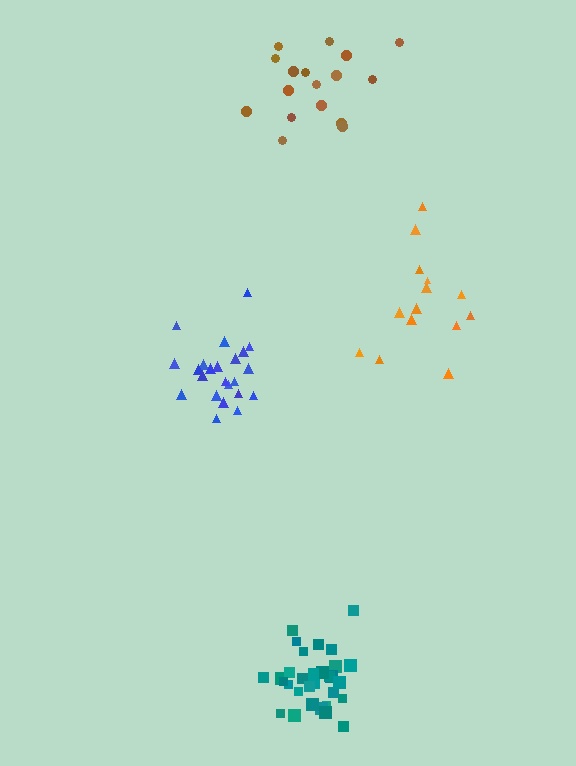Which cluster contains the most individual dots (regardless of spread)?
Teal (31).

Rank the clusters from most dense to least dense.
teal, blue, brown, orange.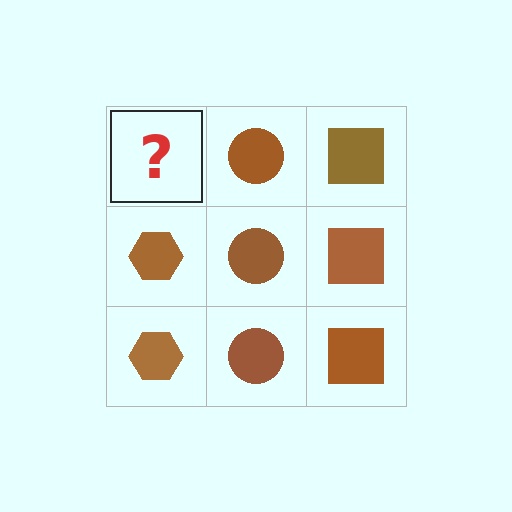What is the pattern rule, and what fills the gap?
The rule is that each column has a consistent shape. The gap should be filled with a brown hexagon.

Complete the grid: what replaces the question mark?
The question mark should be replaced with a brown hexagon.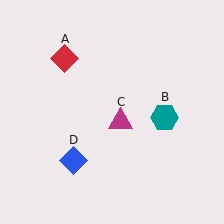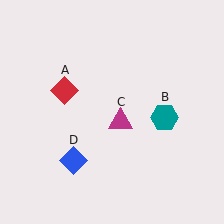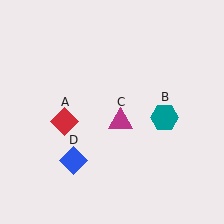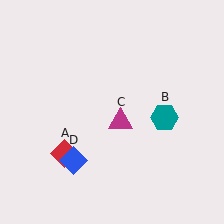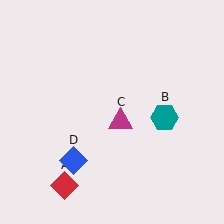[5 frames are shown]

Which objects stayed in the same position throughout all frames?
Teal hexagon (object B) and magenta triangle (object C) and blue diamond (object D) remained stationary.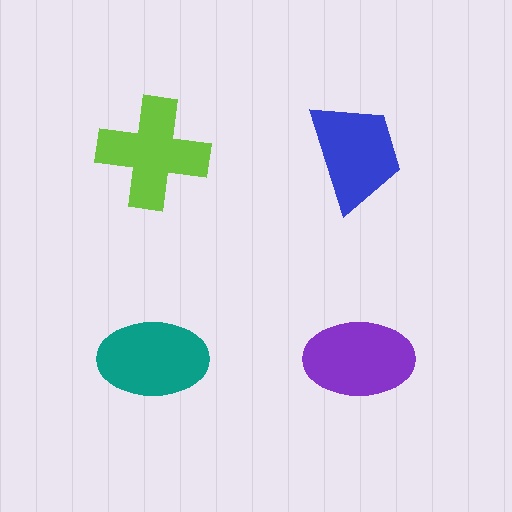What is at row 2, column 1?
A teal ellipse.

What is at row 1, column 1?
A lime cross.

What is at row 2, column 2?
A purple ellipse.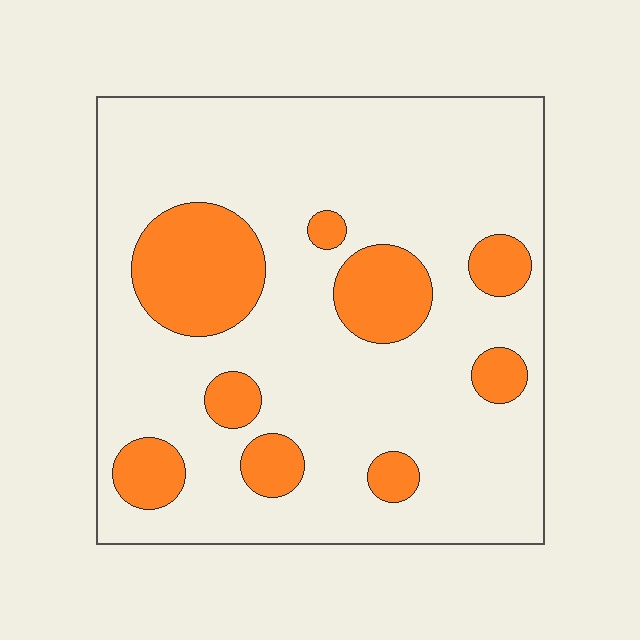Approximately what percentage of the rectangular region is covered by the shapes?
Approximately 20%.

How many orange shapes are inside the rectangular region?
9.